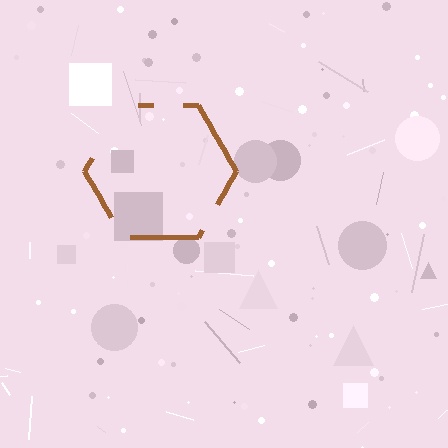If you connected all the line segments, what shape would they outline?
They would outline a hexagon.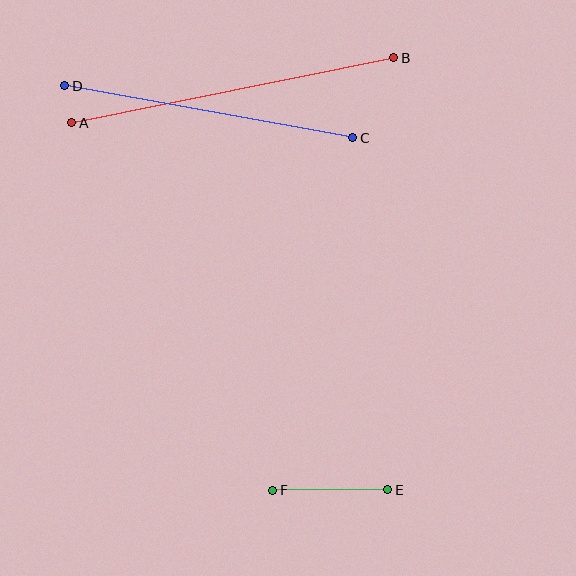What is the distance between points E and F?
The distance is approximately 115 pixels.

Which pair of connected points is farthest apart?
Points A and B are farthest apart.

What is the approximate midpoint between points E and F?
The midpoint is at approximately (330, 490) pixels.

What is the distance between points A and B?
The distance is approximately 328 pixels.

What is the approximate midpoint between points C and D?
The midpoint is at approximately (209, 112) pixels.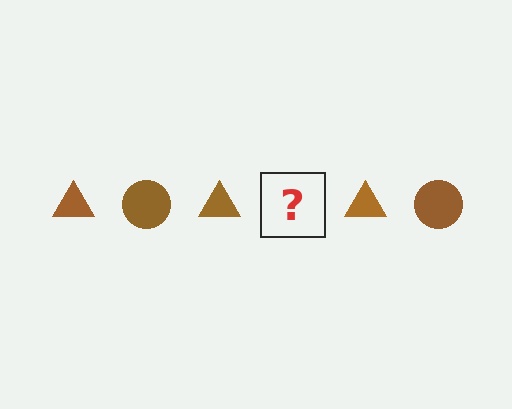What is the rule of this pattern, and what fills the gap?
The rule is that the pattern cycles through triangle, circle shapes in brown. The gap should be filled with a brown circle.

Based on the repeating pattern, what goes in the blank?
The blank should be a brown circle.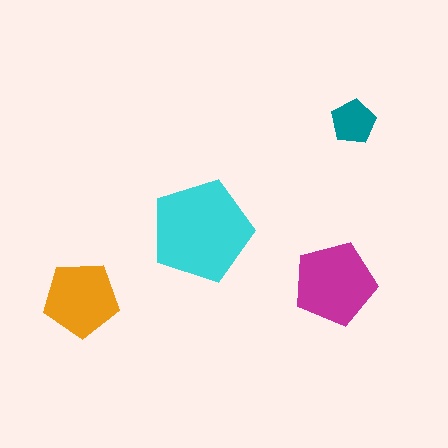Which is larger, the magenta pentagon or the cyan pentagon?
The cyan one.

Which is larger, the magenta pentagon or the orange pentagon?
The magenta one.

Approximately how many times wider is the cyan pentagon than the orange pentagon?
About 1.5 times wider.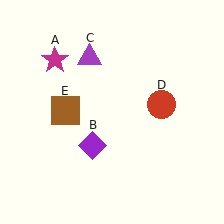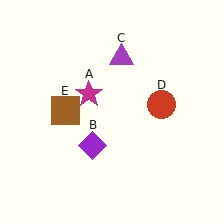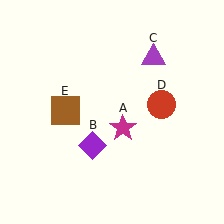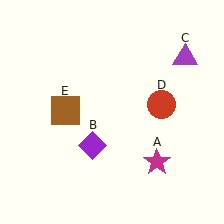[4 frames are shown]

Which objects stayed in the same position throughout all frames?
Purple diamond (object B) and red circle (object D) and brown square (object E) remained stationary.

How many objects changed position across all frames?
2 objects changed position: magenta star (object A), purple triangle (object C).